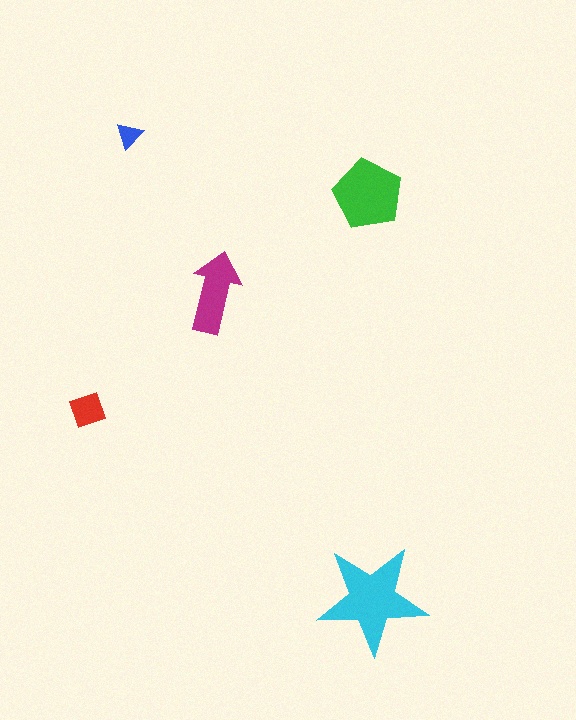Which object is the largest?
The cyan star.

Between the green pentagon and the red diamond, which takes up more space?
The green pentagon.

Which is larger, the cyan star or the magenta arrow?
The cyan star.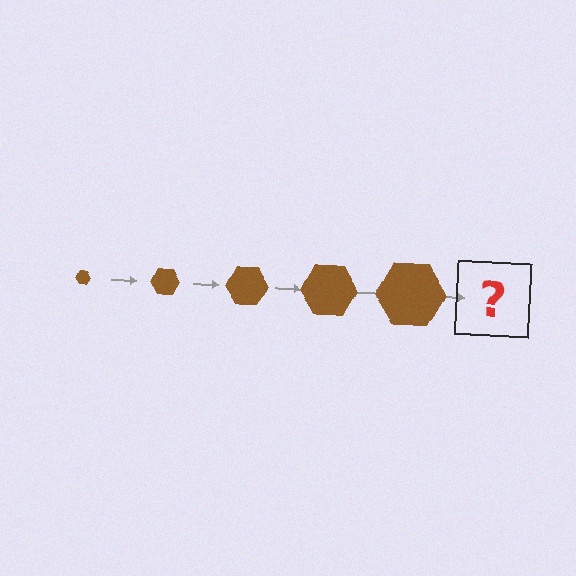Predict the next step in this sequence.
The next step is a brown hexagon, larger than the previous one.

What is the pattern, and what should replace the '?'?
The pattern is that the hexagon gets progressively larger each step. The '?' should be a brown hexagon, larger than the previous one.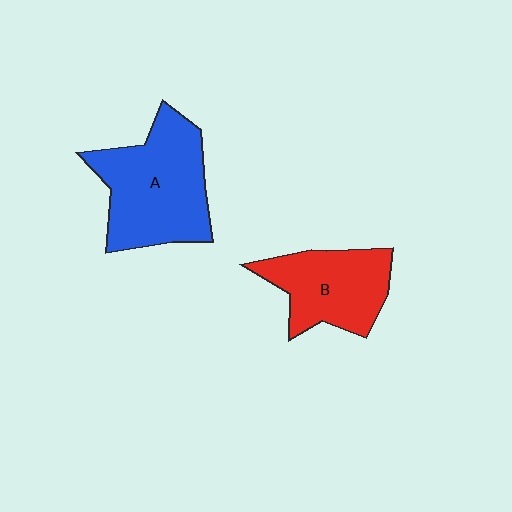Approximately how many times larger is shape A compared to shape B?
Approximately 1.4 times.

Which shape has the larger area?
Shape A (blue).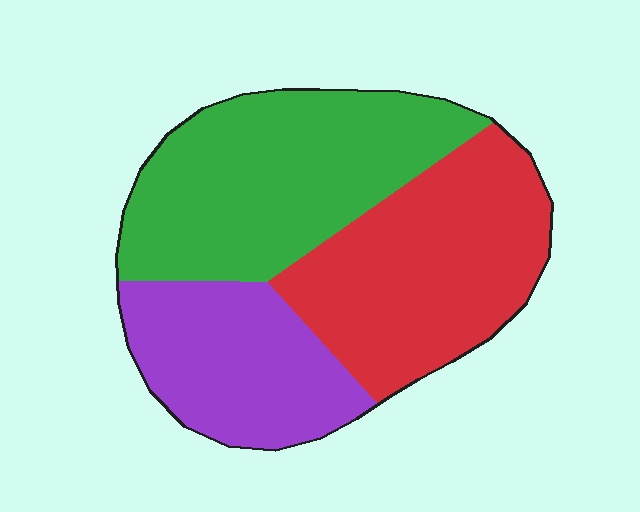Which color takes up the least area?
Purple, at roughly 25%.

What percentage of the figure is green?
Green takes up between a quarter and a half of the figure.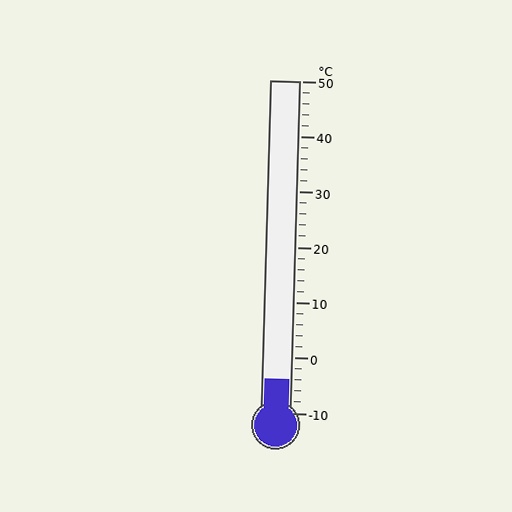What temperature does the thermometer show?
The thermometer shows approximately -4°C.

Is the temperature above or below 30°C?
The temperature is below 30°C.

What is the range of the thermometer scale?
The thermometer scale ranges from -10°C to 50°C.